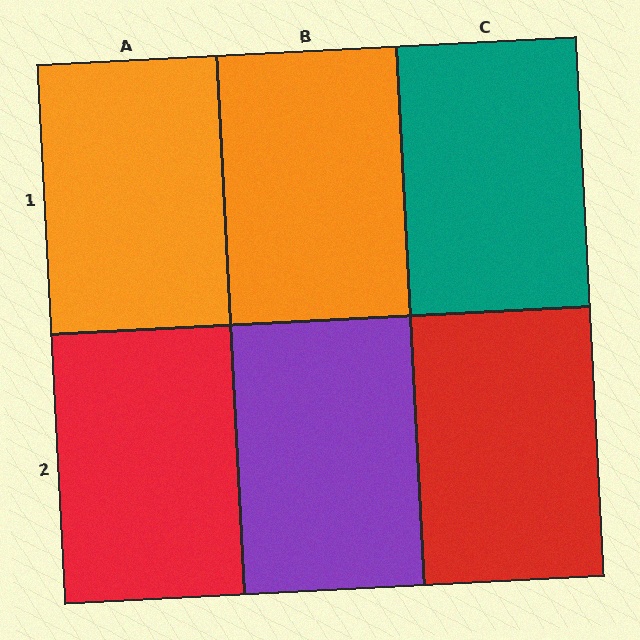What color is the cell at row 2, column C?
Red.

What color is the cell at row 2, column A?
Red.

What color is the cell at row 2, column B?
Purple.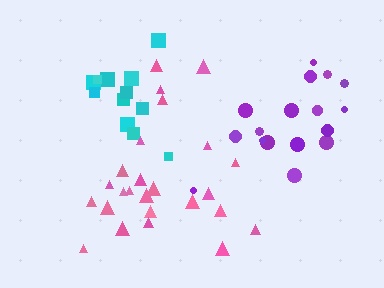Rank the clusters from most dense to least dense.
purple, cyan, pink.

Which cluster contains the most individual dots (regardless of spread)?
Pink (25).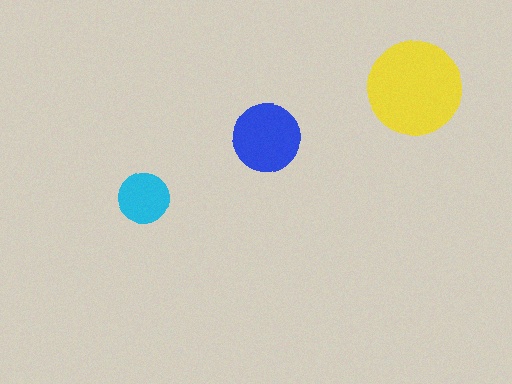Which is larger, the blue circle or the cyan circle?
The blue one.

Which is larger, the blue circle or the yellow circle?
The yellow one.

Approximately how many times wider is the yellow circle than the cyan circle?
About 2 times wider.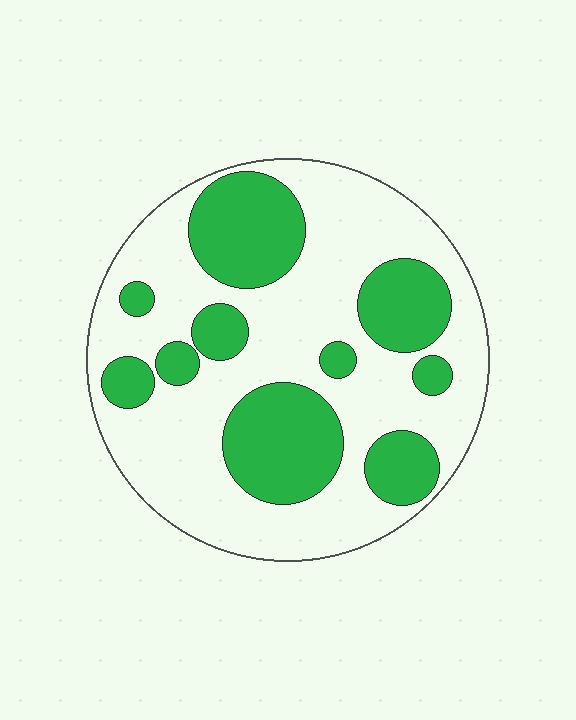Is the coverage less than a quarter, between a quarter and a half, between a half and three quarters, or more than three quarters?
Between a quarter and a half.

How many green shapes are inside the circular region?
10.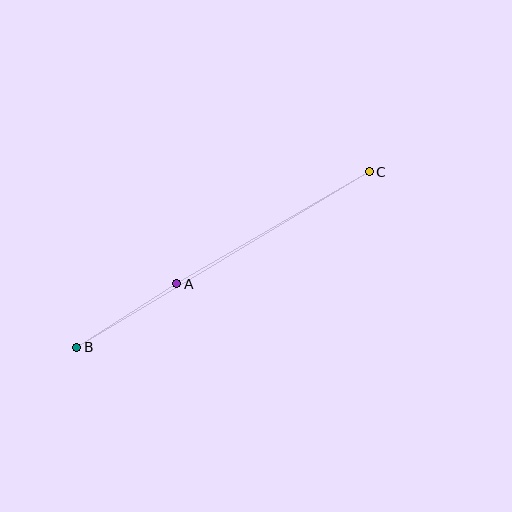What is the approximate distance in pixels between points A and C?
The distance between A and C is approximately 222 pixels.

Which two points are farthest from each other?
Points B and C are farthest from each other.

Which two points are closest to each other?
Points A and B are closest to each other.